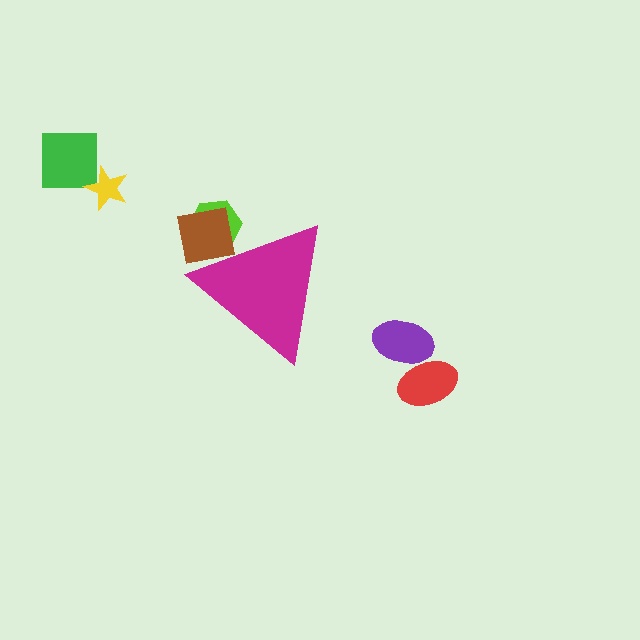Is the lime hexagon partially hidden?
Yes, the lime hexagon is partially hidden behind the magenta triangle.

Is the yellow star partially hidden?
No, the yellow star is fully visible.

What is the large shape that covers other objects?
A magenta triangle.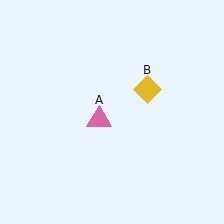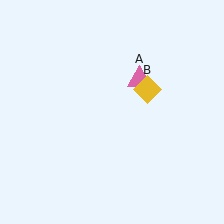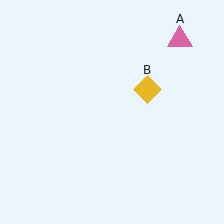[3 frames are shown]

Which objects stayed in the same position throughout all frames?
Yellow diamond (object B) remained stationary.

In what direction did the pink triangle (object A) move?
The pink triangle (object A) moved up and to the right.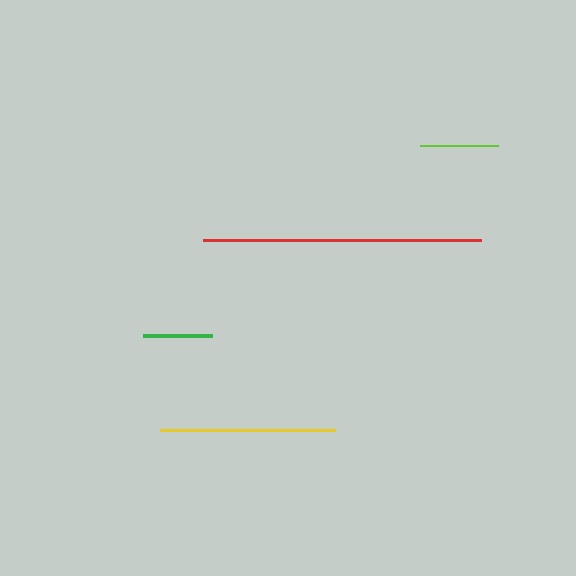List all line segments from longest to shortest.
From longest to shortest: red, yellow, lime, green.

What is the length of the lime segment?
The lime segment is approximately 78 pixels long.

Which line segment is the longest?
The red line is the longest at approximately 278 pixels.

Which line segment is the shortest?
The green line is the shortest at approximately 69 pixels.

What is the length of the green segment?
The green segment is approximately 69 pixels long.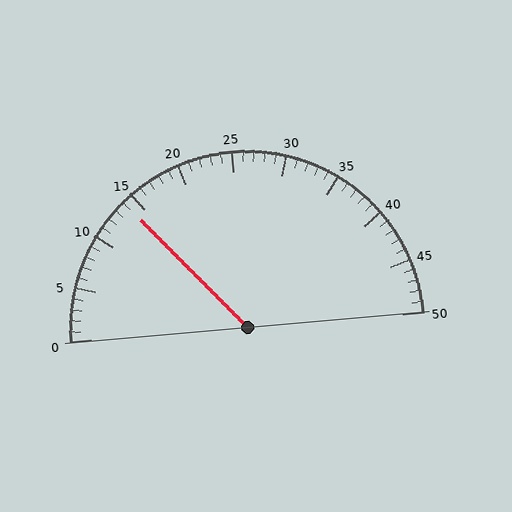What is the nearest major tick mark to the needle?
The nearest major tick mark is 15.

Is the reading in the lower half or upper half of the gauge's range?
The reading is in the lower half of the range (0 to 50).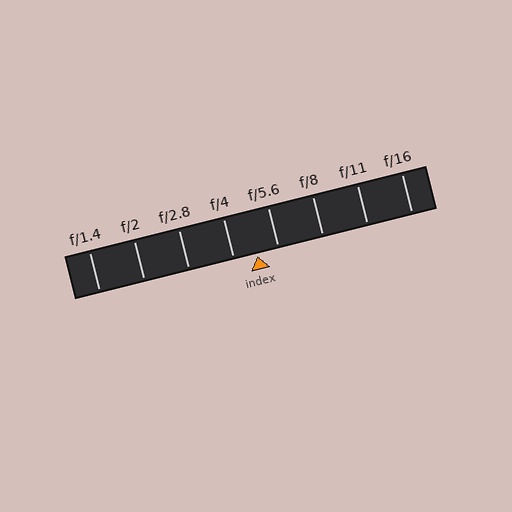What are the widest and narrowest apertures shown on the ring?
The widest aperture shown is f/1.4 and the narrowest is f/16.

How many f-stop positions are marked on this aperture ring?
There are 8 f-stop positions marked.